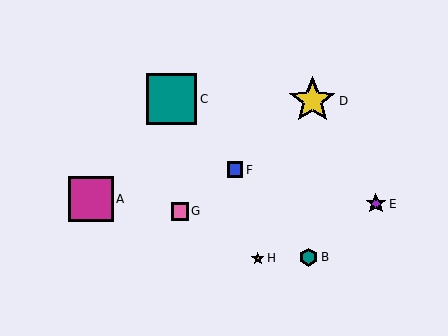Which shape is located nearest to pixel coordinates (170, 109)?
The teal square (labeled C) at (172, 99) is nearest to that location.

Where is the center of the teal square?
The center of the teal square is at (172, 99).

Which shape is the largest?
The teal square (labeled C) is the largest.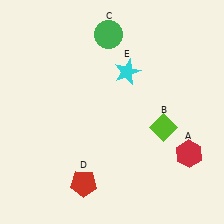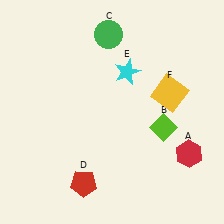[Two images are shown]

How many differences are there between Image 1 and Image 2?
There is 1 difference between the two images.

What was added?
A yellow square (F) was added in Image 2.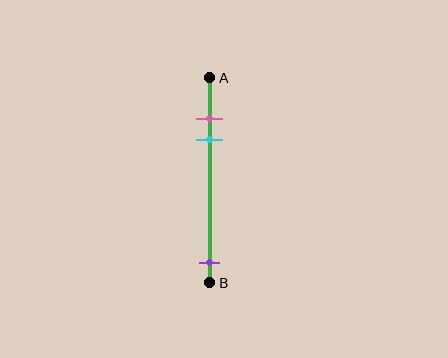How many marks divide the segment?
There are 3 marks dividing the segment.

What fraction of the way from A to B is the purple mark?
The purple mark is approximately 90% (0.9) of the way from A to B.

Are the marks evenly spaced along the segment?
No, the marks are not evenly spaced.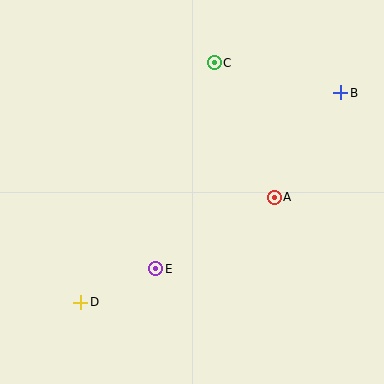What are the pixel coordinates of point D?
Point D is at (81, 302).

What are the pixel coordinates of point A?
Point A is at (274, 197).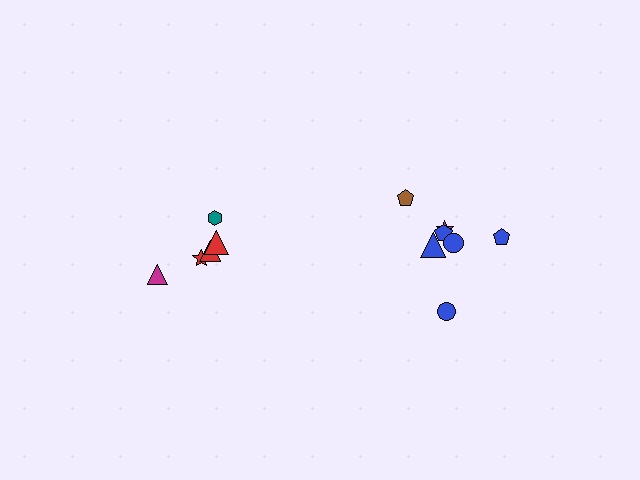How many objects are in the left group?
There are 5 objects.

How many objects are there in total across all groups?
There are 12 objects.